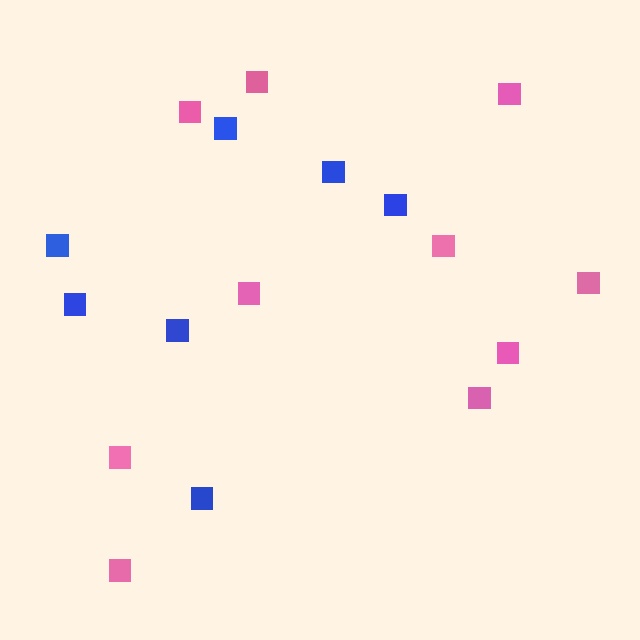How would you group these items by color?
There are 2 groups: one group of blue squares (7) and one group of pink squares (10).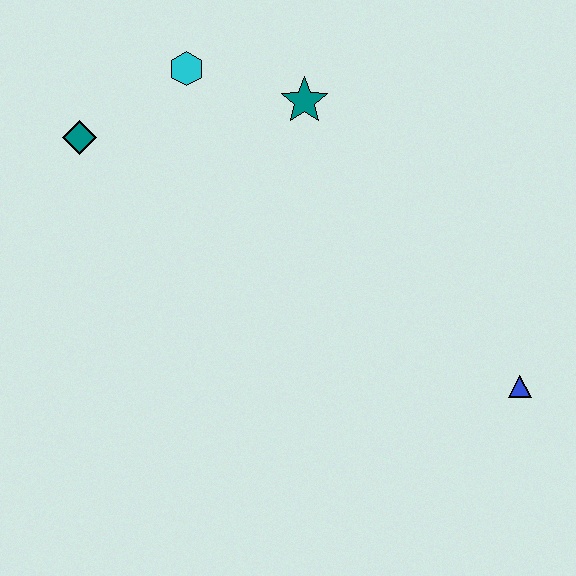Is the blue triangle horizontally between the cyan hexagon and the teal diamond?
No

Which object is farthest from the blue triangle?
The teal diamond is farthest from the blue triangle.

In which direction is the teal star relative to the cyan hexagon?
The teal star is to the right of the cyan hexagon.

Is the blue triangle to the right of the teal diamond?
Yes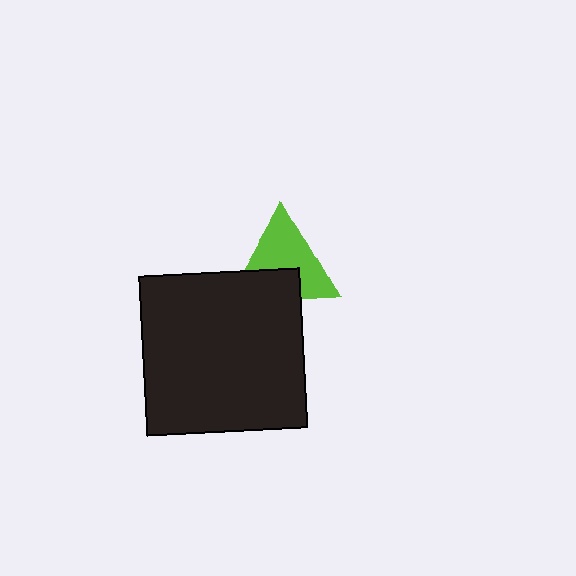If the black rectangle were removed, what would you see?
You would see the complete lime triangle.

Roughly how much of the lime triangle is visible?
About half of it is visible (roughly 63%).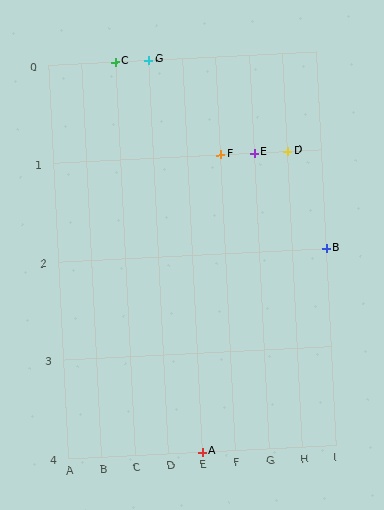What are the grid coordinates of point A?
Point A is at grid coordinates (E, 4).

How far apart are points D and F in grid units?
Points D and F are 2 columns apart.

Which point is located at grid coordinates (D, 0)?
Point G is at (D, 0).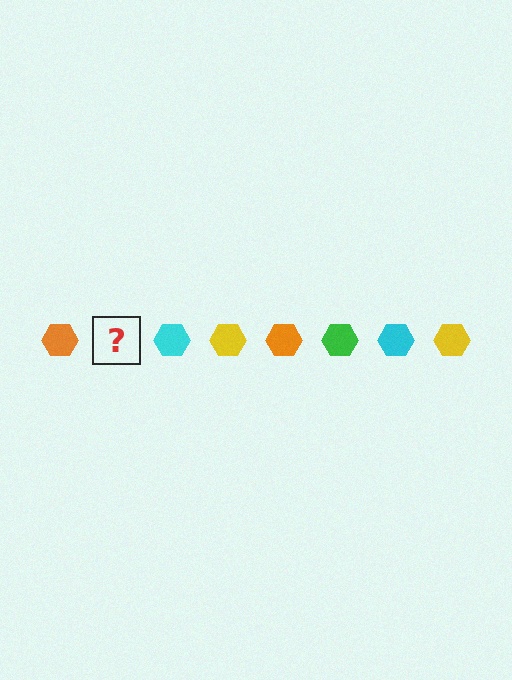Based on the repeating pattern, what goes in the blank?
The blank should be a green hexagon.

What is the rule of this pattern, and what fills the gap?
The rule is that the pattern cycles through orange, green, cyan, yellow hexagons. The gap should be filled with a green hexagon.